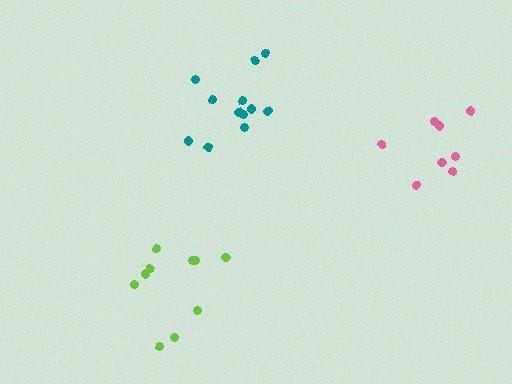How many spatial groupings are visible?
There are 3 spatial groupings.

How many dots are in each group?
Group 1: 10 dots, Group 2: 8 dots, Group 3: 12 dots (30 total).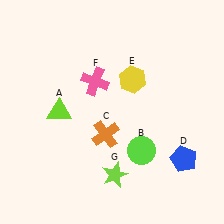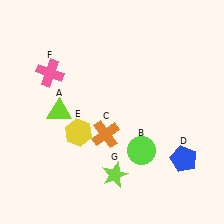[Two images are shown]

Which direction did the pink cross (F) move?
The pink cross (F) moved left.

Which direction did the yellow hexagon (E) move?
The yellow hexagon (E) moved left.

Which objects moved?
The objects that moved are: the yellow hexagon (E), the pink cross (F).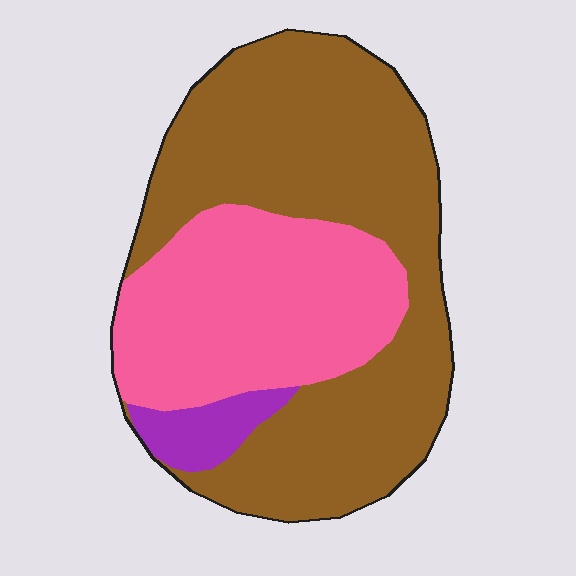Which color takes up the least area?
Purple, at roughly 5%.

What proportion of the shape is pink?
Pink takes up between a third and a half of the shape.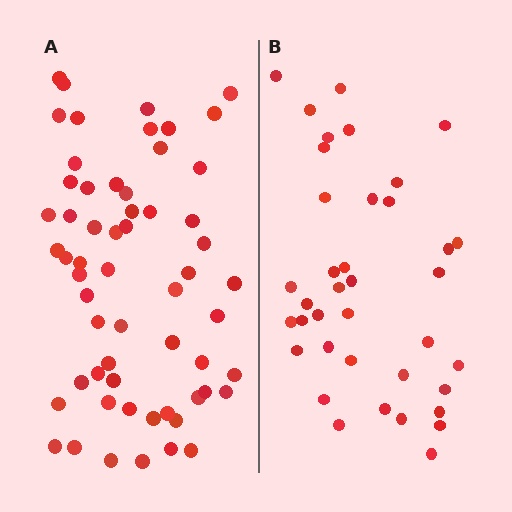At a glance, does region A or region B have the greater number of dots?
Region A (the left region) has more dots.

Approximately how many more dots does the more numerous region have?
Region A has approximately 20 more dots than region B.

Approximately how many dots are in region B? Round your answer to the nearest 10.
About 40 dots. (The exact count is 38, which rounds to 40.)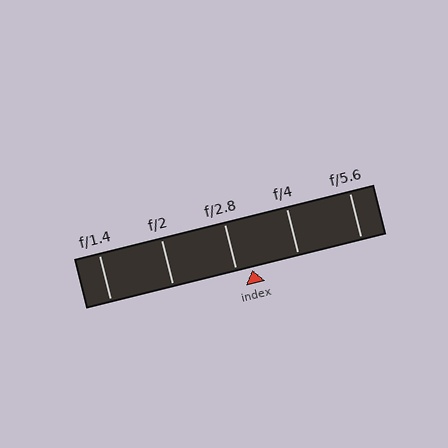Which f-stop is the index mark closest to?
The index mark is closest to f/2.8.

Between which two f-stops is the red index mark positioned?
The index mark is between f/2.8 and f/4.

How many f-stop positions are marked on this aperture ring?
There are 5 f-stop positions marked.